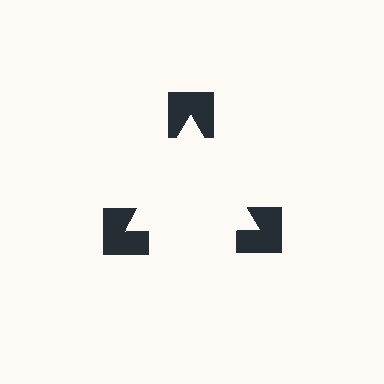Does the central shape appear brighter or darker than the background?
It typically appears slightly brighter than the background, even though no actual brightness change is drawn.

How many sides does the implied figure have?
3 sides.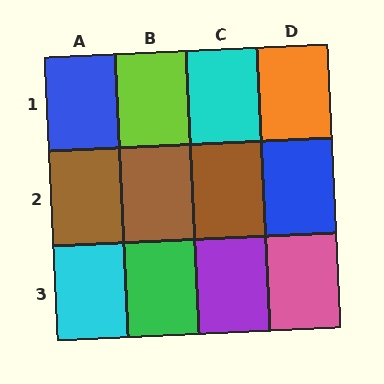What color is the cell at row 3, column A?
Cyan.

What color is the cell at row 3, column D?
Pink.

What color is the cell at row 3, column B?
Green.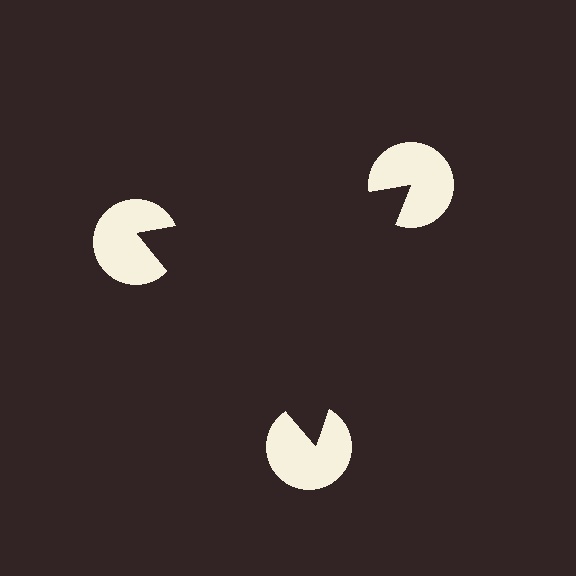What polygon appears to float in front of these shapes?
An illusory triangle — its edges are inferred from the aligned wedge cuts in the pac-man discs, not physically drawn.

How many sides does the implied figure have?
3 sides.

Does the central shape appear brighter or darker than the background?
It typically appears slightly darker than the background, even though no actual brightness change is drawn.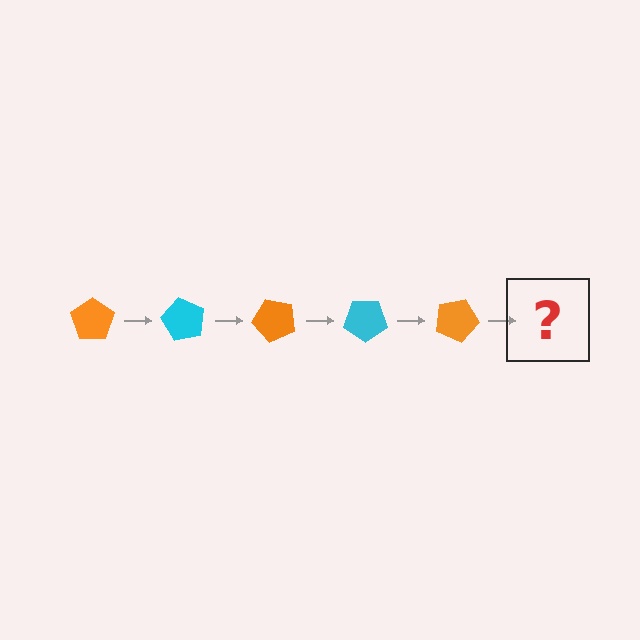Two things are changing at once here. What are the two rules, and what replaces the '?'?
The two rules are that it rotates 60 degrees each step and the color cycles through orange and cyan. The '?' should be a cyan pentagon, rotated 300 degrees from the start.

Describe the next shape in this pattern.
It should be a cyan pentagon, rotated 300 degrees from the start.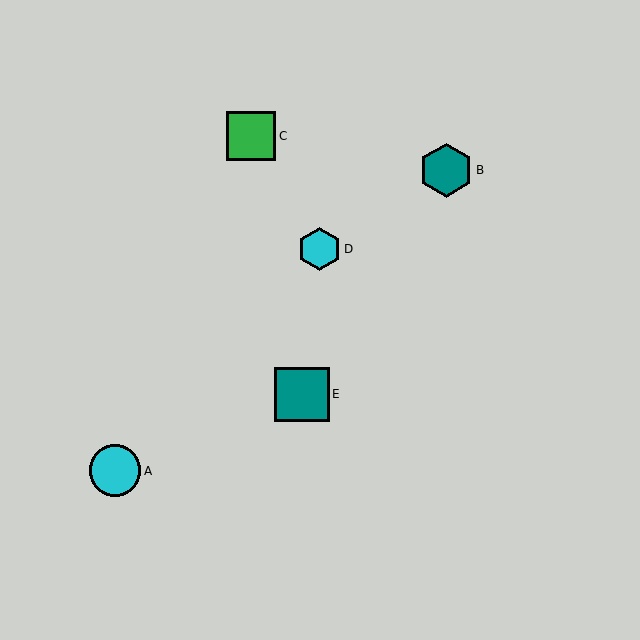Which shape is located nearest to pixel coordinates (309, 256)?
The cyan hexagon (labeled D) at (320, 249) is nearest to that location.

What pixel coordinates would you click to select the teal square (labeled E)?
Click at (302, 394) to select the teal square E.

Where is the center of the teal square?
The center of the teal square is at (302, 394).